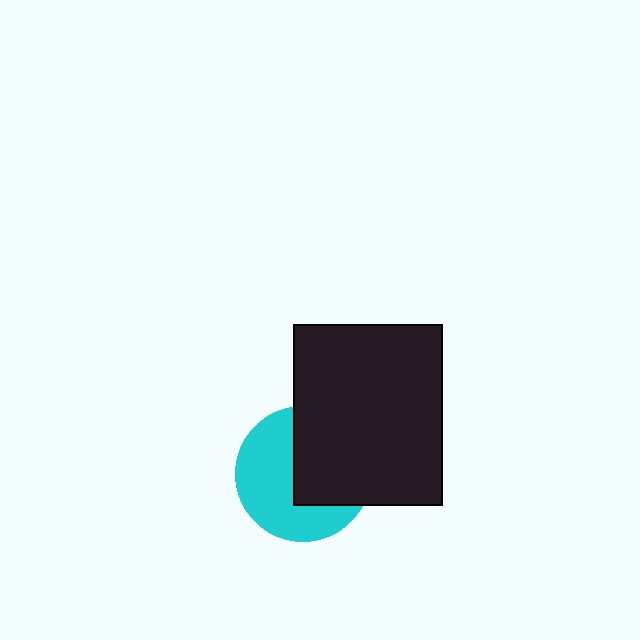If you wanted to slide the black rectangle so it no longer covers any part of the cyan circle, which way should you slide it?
Slide it right — that is the most direct way to separate the two shapes.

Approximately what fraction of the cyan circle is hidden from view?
Roughly 46% of the cyan circle is hidden behind the black rectangle.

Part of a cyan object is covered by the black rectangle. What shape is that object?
It is a circle.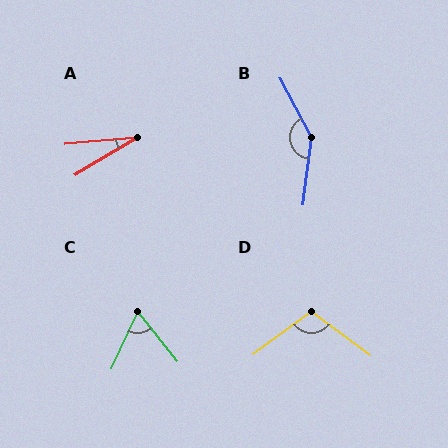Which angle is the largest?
B, at approximately 145 degrees.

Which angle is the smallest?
A, at approximately 26 degrees.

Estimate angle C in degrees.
Approximately 64 degrees.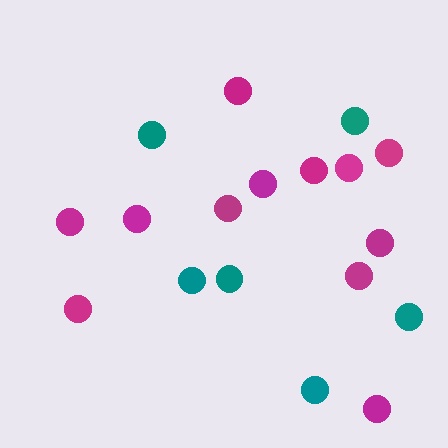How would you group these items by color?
There are 2 groups: one group of teal circles (6) and one group of magenta circles (12).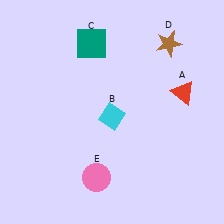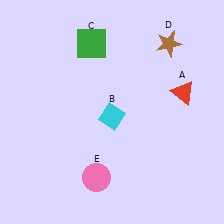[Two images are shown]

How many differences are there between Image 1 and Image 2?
There is 1 difference between the two images.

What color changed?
The square (C) changed from teal in Image 1 to green in Image 2.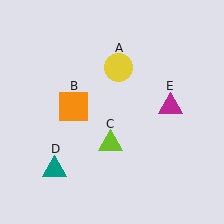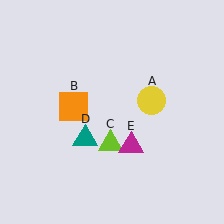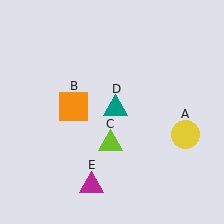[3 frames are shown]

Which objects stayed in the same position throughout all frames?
Orange square (object B) and lime triangle (object C) remained stationary.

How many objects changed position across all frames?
3 objects changed position: yellow circle (object A), teal triangle (object D), magenta triangle (object E).